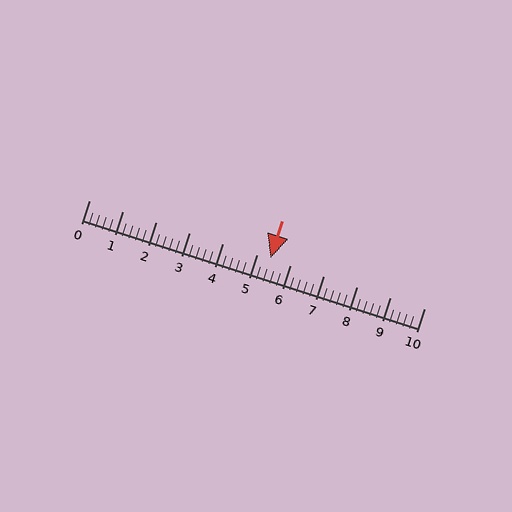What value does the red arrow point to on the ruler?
The red arrow points to approximately 5.4.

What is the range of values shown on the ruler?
The ruler shows values from 0 to 10.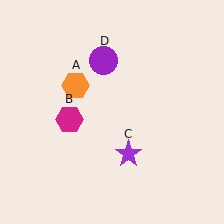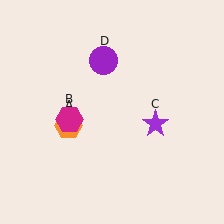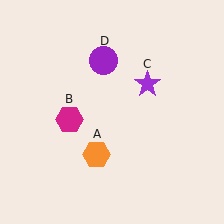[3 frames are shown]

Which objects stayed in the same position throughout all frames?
Magenta hexagon (object B) and purple circle (object D) remained stationary.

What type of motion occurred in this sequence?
The orange hexagon (object A), purple star (object C) rotated counterclockwise around the center of the scene.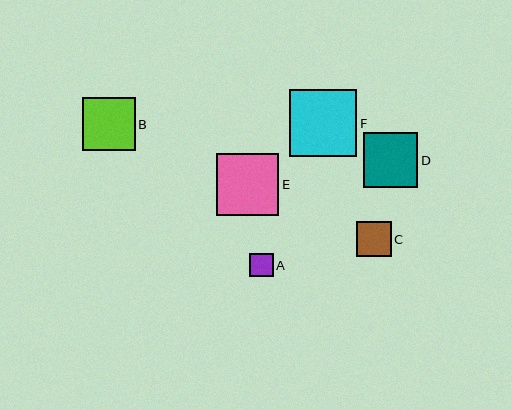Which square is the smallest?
Square A is the smallest with a size of approximately 24 pixels.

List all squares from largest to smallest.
From largest to smallest: F, E, D, B, C, A.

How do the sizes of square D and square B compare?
Square D and square B are approximately the same size.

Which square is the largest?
Square F is the largest with a size of approximately 67 pixels.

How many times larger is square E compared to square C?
Square E is approximately 1.8 times the size of square C.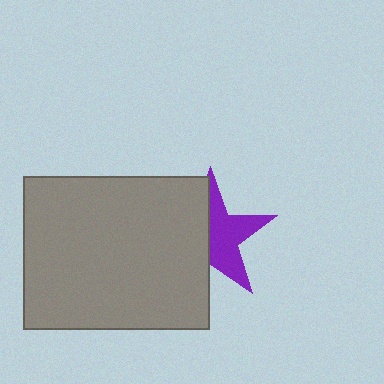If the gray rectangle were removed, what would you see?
You would see the complete purple star.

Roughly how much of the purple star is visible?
About half of it is visible (roughly 53%).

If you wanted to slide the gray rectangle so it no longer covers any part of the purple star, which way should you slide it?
Slide it left — that is the most direct way to separate the two shapes.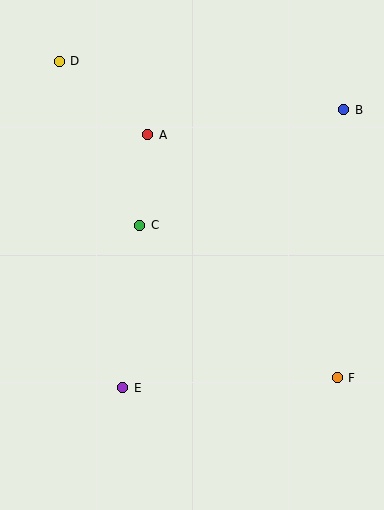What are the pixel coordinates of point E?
Point E is at (123, 388).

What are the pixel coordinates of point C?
Point C is at (140, 225).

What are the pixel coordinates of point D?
Point D is at (59, 61).